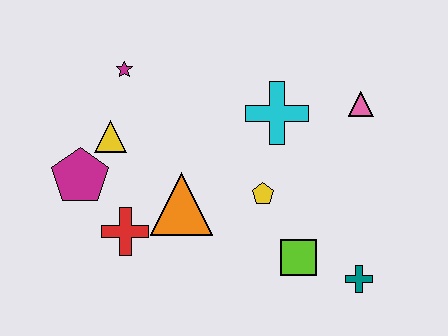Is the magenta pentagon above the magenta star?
No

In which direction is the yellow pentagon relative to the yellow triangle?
The yellow pentagon is to the right of the yellow triangle.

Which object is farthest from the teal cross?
The magenta star is farthest from the teal cross.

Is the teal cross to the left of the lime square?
No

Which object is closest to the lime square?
The teal cross is closest to the lime square.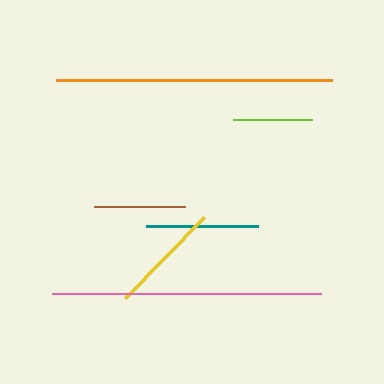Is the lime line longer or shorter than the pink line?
The pink line is longer than the lime line.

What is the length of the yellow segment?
The yellow segment is approximately 113 pixels long.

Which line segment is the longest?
The orange line is the longest at approximately 276 pixels.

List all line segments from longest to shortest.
From longest to shortest: orange, pink, yellow, teal, brown, lime.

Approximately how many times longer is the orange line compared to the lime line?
The orange line is approximately 3.5 times the length of the lime line.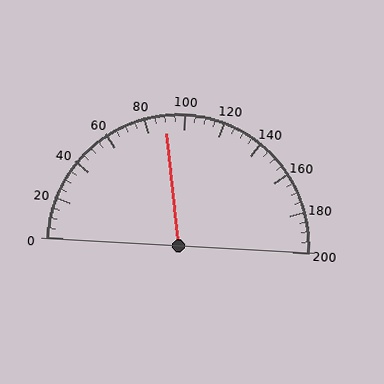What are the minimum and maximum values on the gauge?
The gauge ranges from 0 to 200.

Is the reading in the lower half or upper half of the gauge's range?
The reading is in the lower half of the range (0 to 200).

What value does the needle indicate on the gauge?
The needle indicates approximately 90.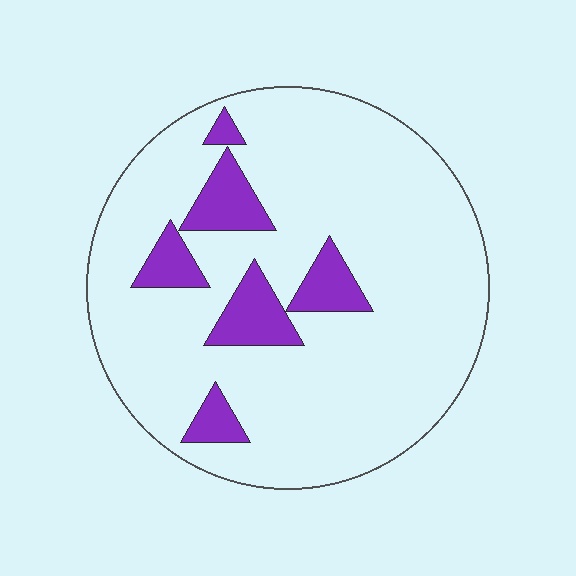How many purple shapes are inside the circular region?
6.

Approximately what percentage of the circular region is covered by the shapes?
Approximately 15%.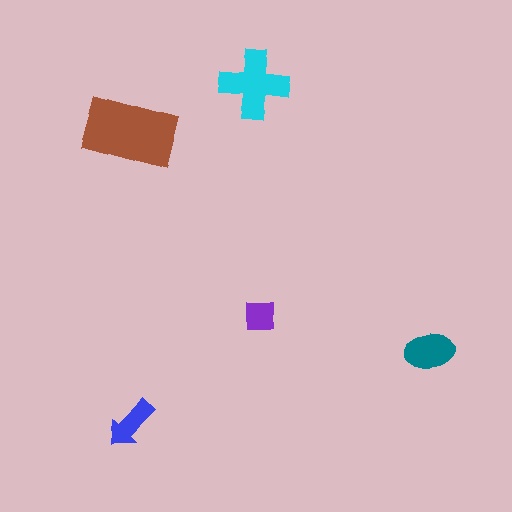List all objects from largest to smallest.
The brown rectangle, the cyan cross, the teal ellipse, the blue arrow, the purple square.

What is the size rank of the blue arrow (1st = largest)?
4th.